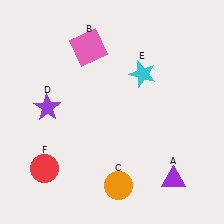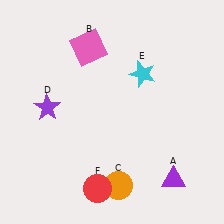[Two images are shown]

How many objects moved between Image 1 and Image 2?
1 object moved between the two images.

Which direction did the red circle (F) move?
The red circle (F) moved right.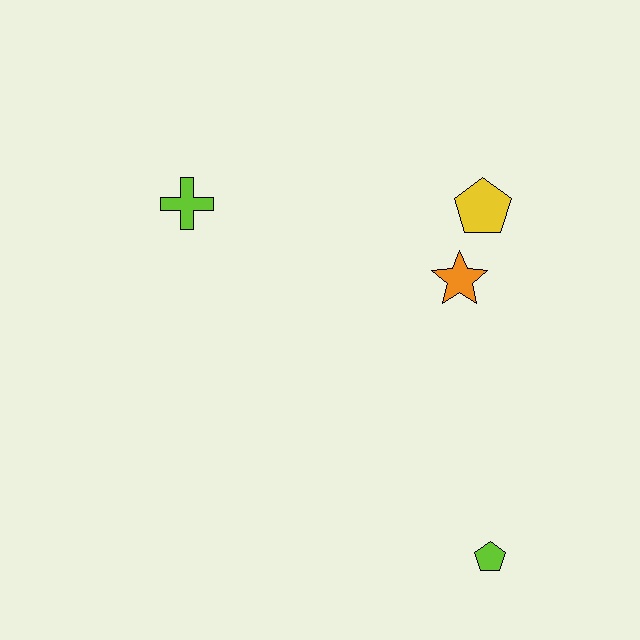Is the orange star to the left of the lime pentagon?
Yes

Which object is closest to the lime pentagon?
The orange star is closest to the lime pentagon.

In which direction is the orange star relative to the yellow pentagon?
The orange star is below the yellow pentagon.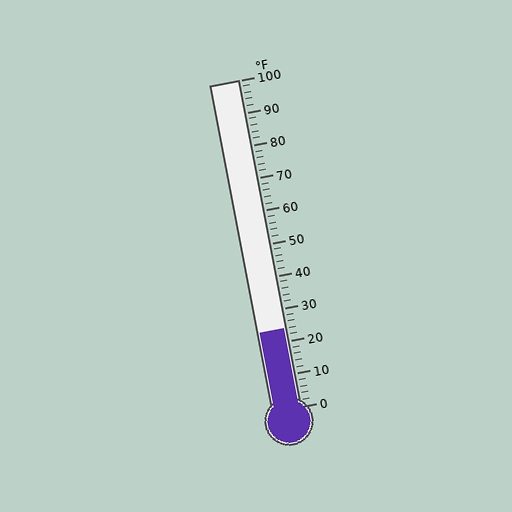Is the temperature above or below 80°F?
The temperature is below 80°F.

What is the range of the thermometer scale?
The thermometer scale ranges from 0°F to 100°F.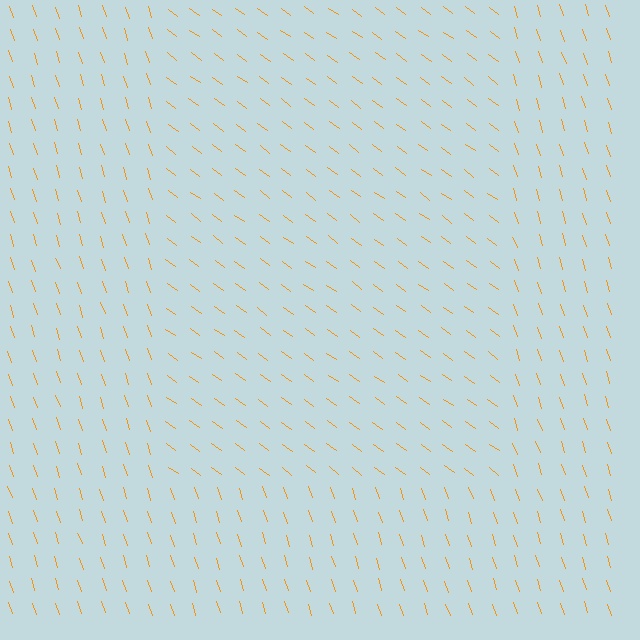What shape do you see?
I see a rectangle.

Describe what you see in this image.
The image is filled with small orange line segments. A rectangle region in the image has lines oriented differently from the surrounding lines, creating a visible texture boundary.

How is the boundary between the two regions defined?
The boundary is defined purely by a change in line orientation (approximately 35 degrees difference). All lines are the same color and thickness.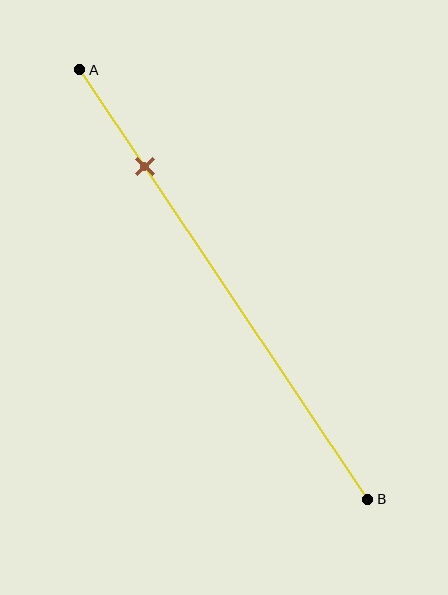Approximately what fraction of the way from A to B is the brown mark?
The brown mark is approximately 25% of the way from A to B.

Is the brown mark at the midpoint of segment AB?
No, the mark is at about 25% from A, not at the 50% midpoint.